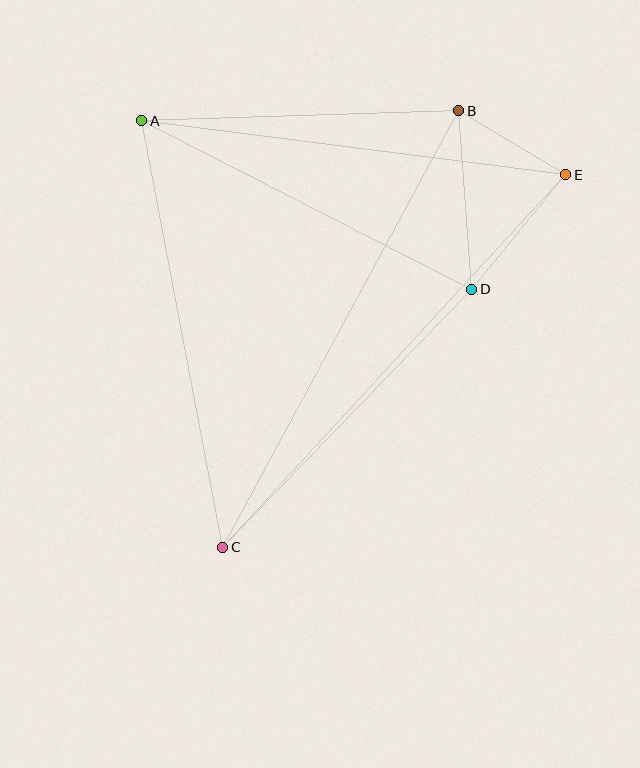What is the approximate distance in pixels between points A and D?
The distance between A and D is approximately 371 pixels.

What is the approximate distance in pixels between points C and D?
The distance between C and D is approximately 359 pixels.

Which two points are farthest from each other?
Points C and E are farthest from each other.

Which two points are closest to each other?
Points B and E are closest to each other.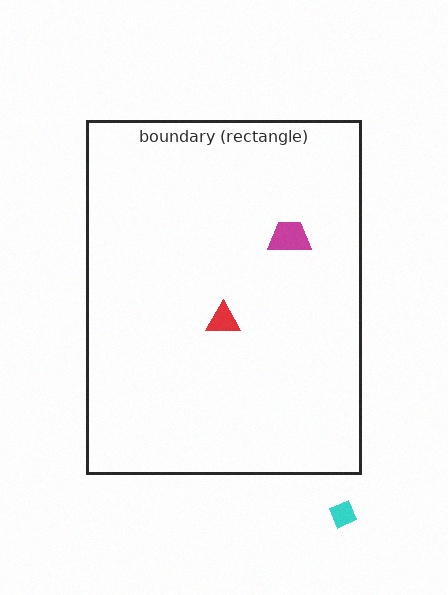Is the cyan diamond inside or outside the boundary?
Outside.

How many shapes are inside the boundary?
2 inside, 1 outside.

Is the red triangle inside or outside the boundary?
Inside.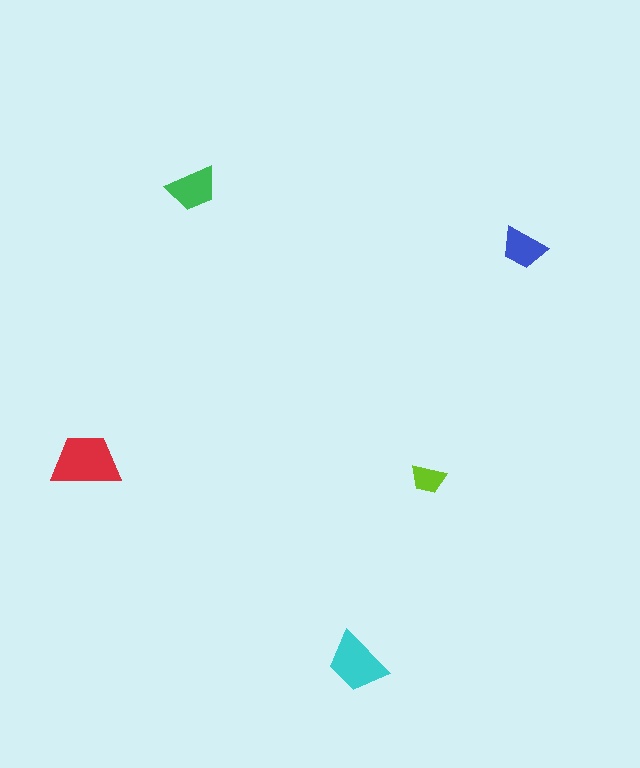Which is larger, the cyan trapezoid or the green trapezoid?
The cyan one.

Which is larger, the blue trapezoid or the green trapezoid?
The green one.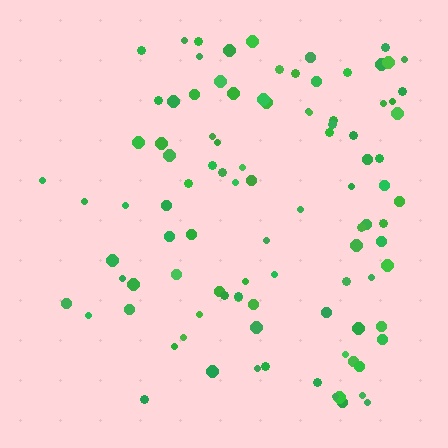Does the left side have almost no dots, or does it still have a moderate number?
Still a moderate number, just noticeably fewer than the right.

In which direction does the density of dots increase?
From left to right, with the right side densest.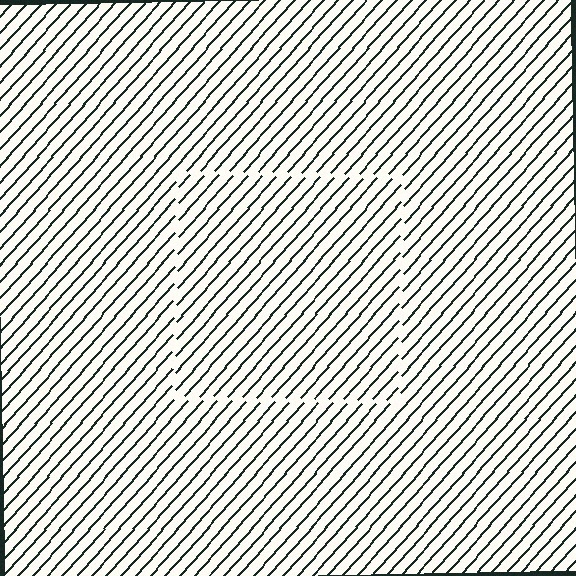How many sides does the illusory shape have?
4 sides — the line-ends trace a square.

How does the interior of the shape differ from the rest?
The interior of the shape contains the same grating, shifted by half a period — the contour is defined by the phase discontinuity where line-ends from the inner and outer gratings abut.